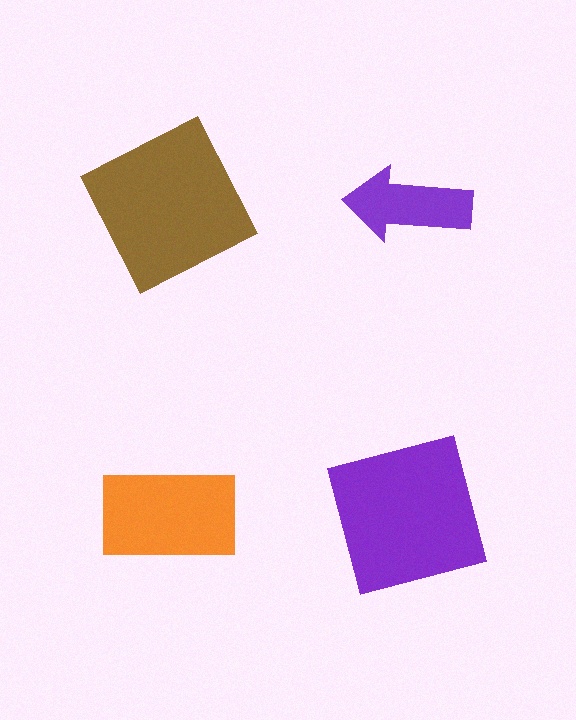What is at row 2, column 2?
A purple square.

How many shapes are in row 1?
2 shapes.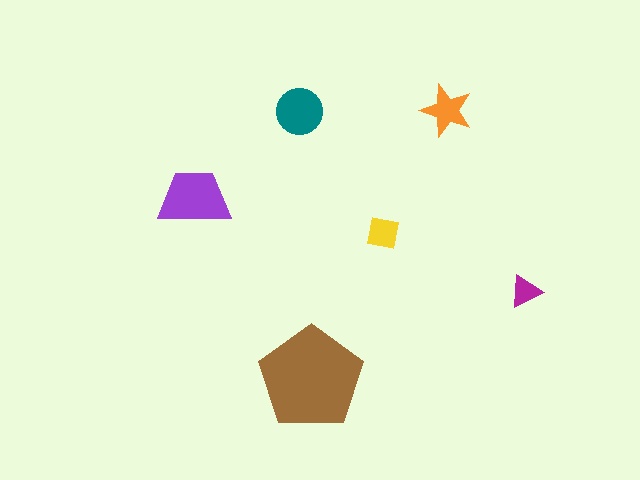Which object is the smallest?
The magenta triangle.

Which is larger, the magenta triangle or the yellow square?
The yellow square.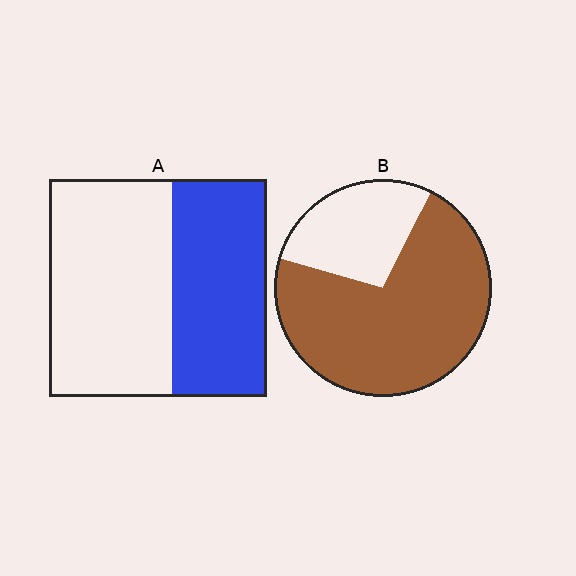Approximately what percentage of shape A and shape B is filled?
A is approximately 45% and B is approximately 70%.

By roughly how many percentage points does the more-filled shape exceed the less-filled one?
By roughly 30 percentage points (B over A).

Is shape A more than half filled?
No.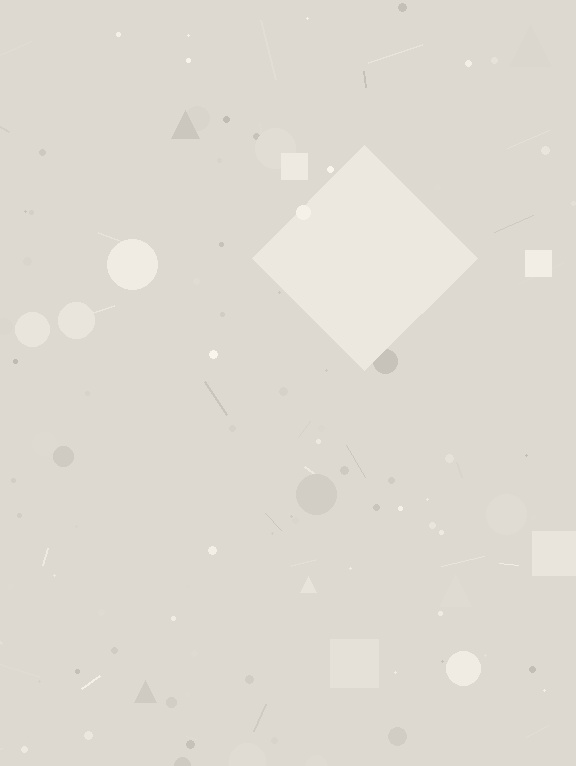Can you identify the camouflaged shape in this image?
The camouflaged shape is a diamond.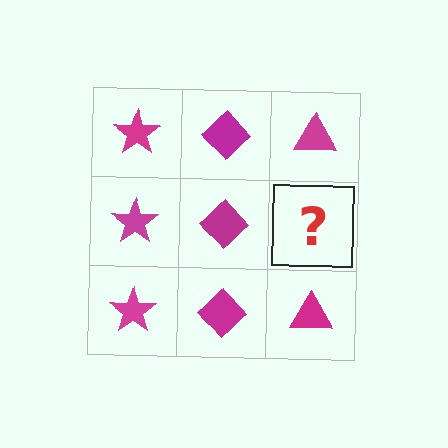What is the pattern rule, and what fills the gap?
The rule is that each column has a consistent shape. The gap should be filled with a magenta triangle.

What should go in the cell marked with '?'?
The missing cell should contain a magenta triangle.